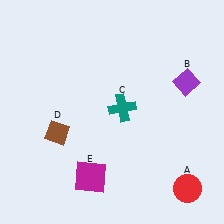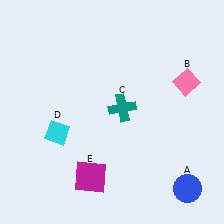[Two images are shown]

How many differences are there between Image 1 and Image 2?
There are 3 differences between the two images.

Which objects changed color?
A changed from red to blue. B changed from purple to pink. D changed from brown to cyan.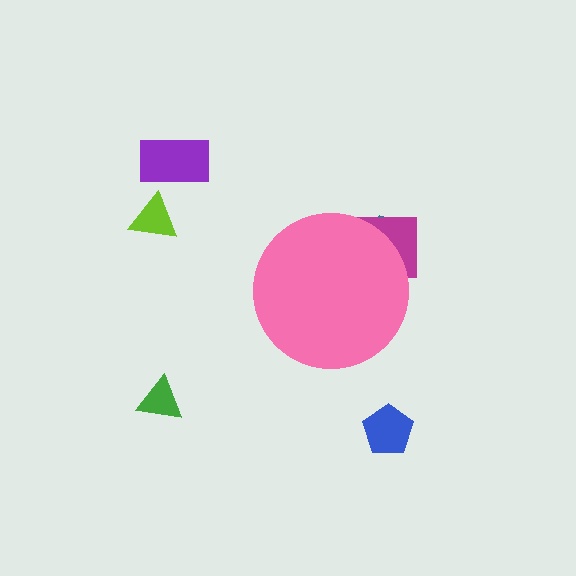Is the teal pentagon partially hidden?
Yes, the teal pentagon is partially hidden behind the pink circle.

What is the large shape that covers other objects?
A pink circle.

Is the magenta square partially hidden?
Yes, the magenta square is partially hidden behind the pink circle.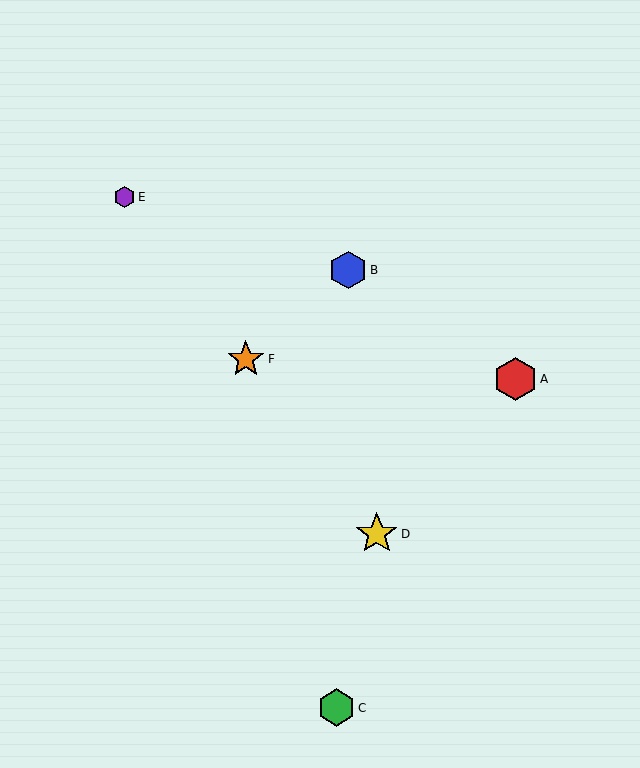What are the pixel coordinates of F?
Object F is at (246, 359).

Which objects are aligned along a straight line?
Objects D, E, F are aligned along a straight line.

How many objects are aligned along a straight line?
3 objects (D, E, F) are aligned along a straight line.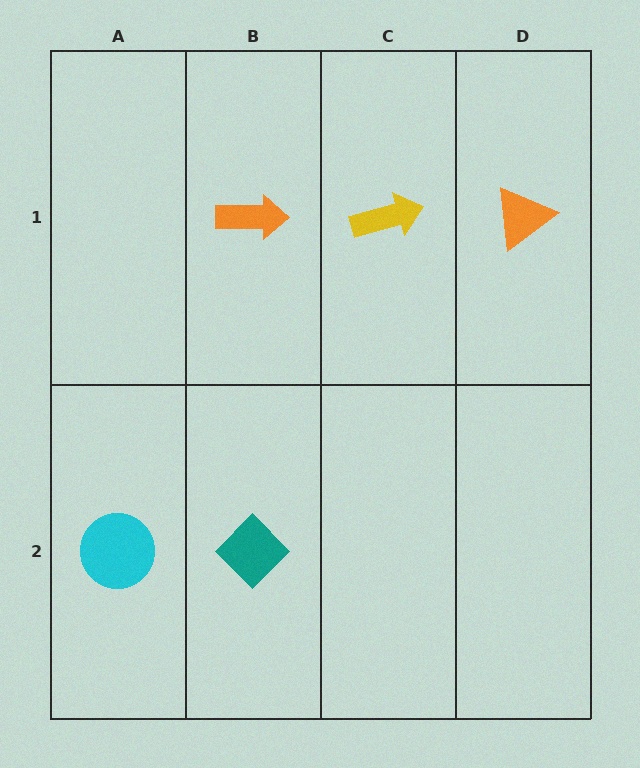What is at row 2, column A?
A cyan circle.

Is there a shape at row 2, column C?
No, that cell is empty.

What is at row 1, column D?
An orange triangle.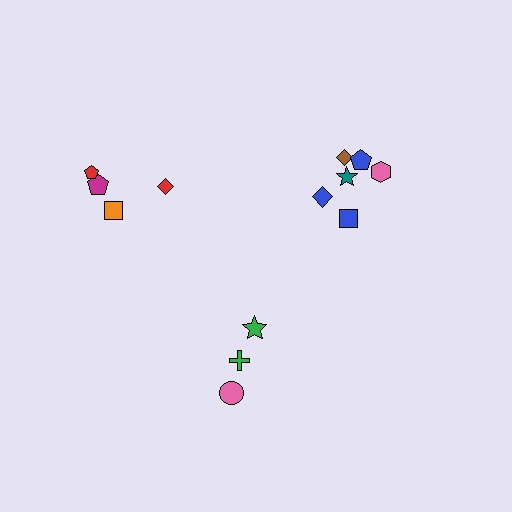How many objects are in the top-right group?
There are 6 objects.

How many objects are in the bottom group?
There are 3 objects.